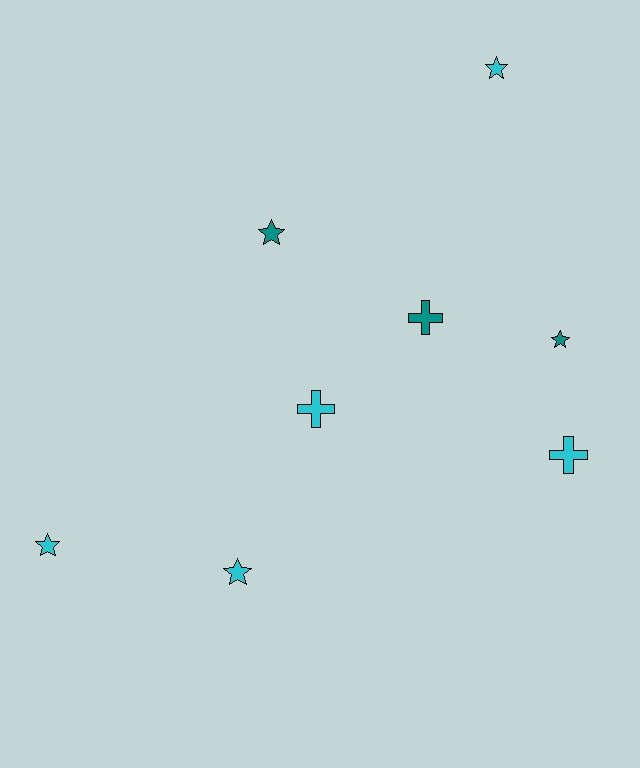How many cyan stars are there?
There are 3 cyan stars.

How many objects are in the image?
There are 8 objects.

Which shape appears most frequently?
Star, with 5 objects.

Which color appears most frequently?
Cyan, with 5 objects.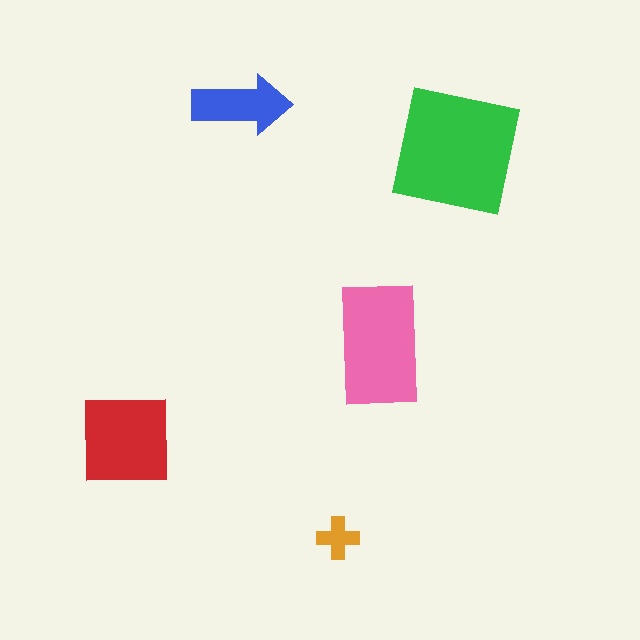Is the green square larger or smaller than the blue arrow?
Larger.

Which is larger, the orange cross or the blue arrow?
The blue arrow.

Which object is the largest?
The green square.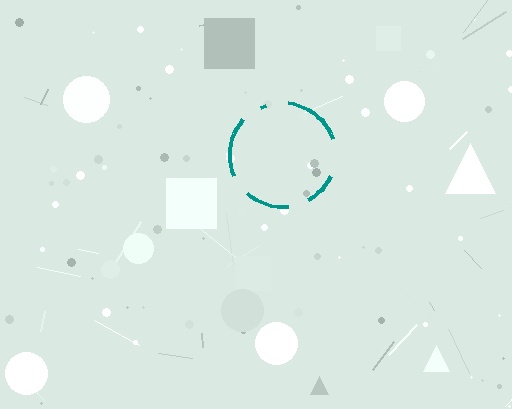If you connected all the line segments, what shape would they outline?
They would outline a circle.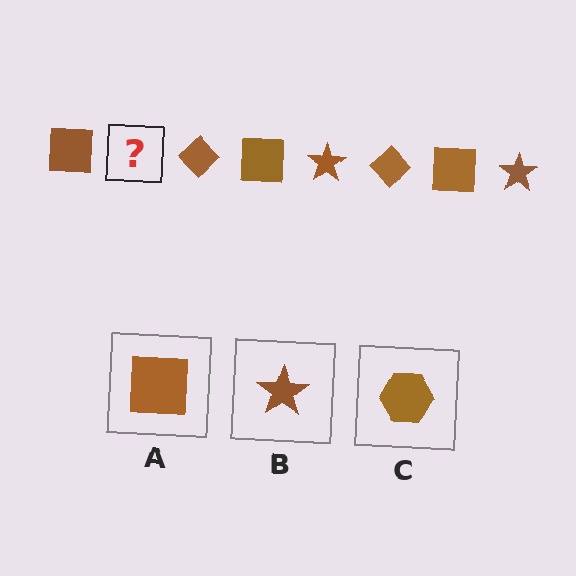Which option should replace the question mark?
Option B.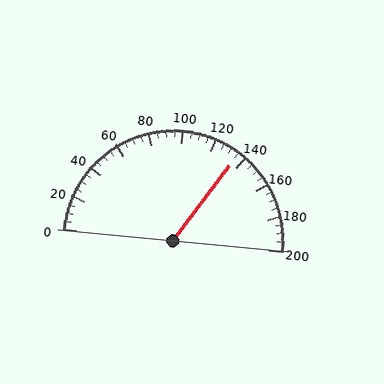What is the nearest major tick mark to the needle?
The nearest major tick mark is 140.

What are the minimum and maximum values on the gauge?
The gauge ranges from 0 to 200.